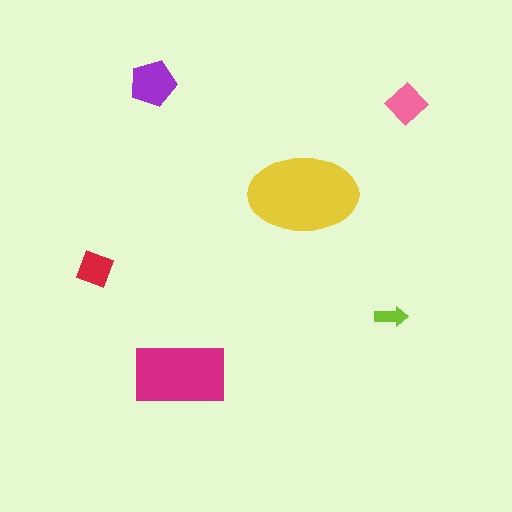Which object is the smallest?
The lime arrow.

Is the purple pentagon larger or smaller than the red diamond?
Larger.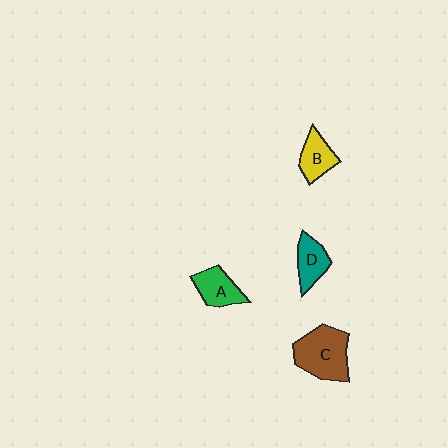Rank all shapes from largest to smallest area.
From largest to smallest: C (brown), A (green), D (teal), B (yellow).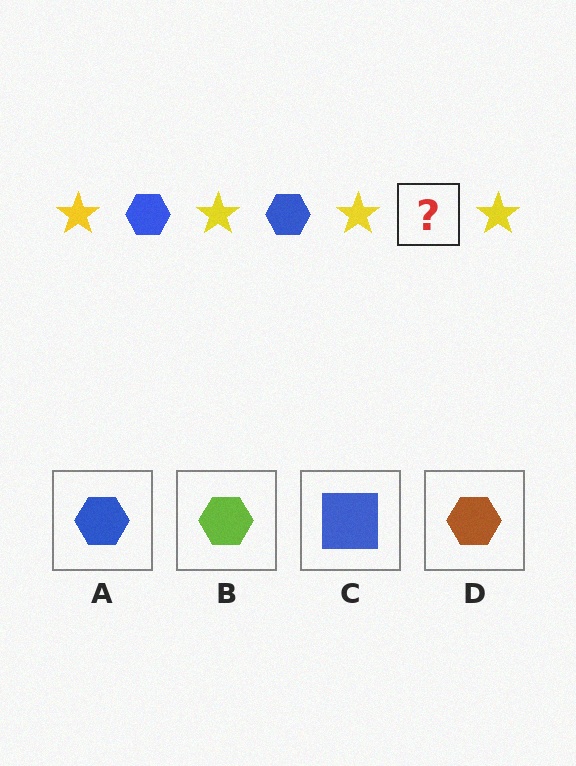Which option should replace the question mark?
Option A.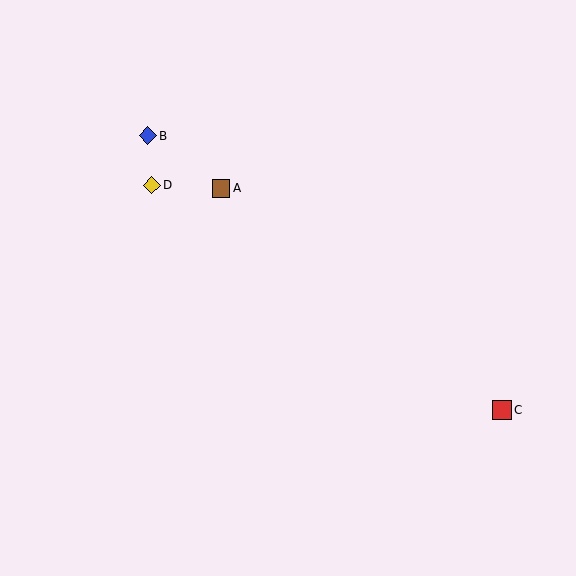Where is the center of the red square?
The center of the red square is at (502, 410).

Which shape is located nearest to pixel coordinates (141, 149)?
The blue diamond (labeled B) at (148, 136) is nearest to that location.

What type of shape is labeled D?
Shape D is a yellow diamond.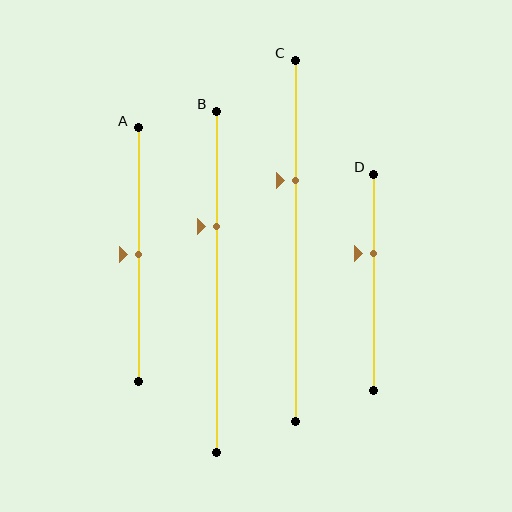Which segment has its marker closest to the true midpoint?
Segment A has its marker closest to the true midpoint.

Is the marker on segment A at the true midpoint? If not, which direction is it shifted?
Yes, the marker on segment A is at the true midpoint.